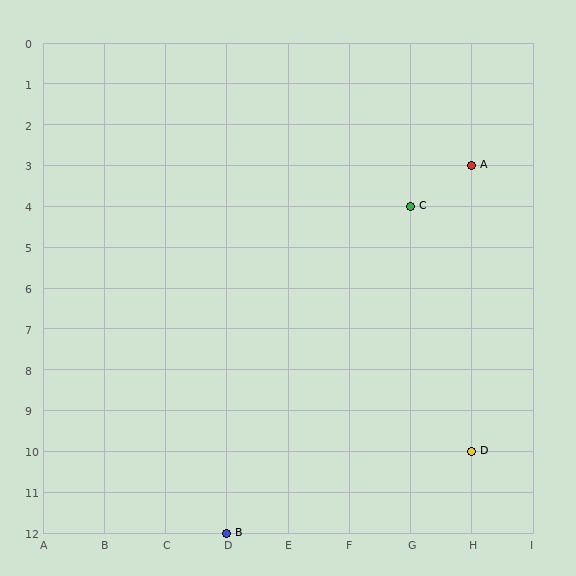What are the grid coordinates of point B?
Point B is at grid coordinates (D, 12).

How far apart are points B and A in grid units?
Points B and A are 4 columns and 9 rows apart (about 9.8 grid units diagonally).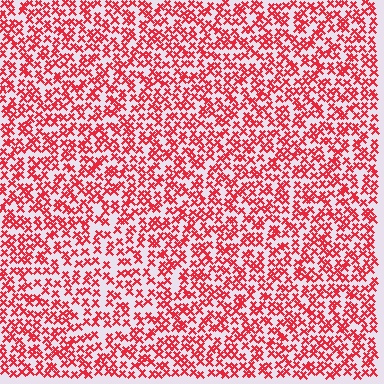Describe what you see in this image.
The image contains small red elements arranged at two different densities. A diamond-shaped region is visible where the elements are less densely packed than the surrounding area.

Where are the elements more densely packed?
The elements are more densely packed outside the diamond boundary.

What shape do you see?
I see a diamond.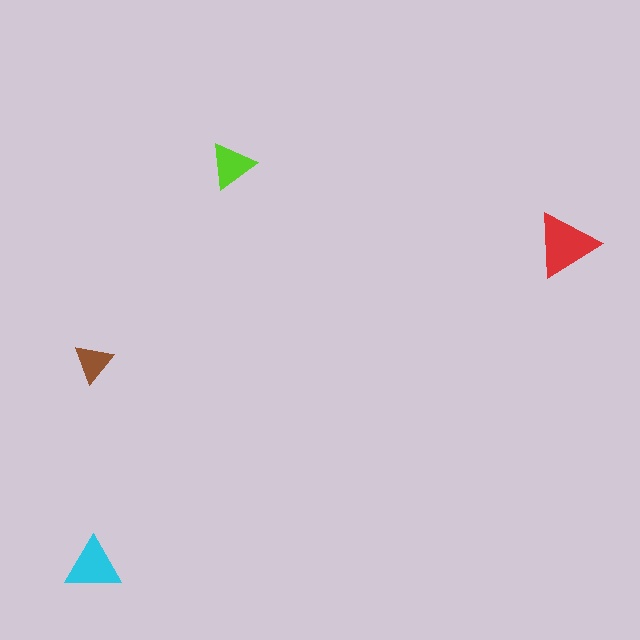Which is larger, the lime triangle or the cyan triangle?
The cyan one.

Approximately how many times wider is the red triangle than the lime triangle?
About 1.5 times wider.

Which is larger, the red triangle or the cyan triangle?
The red one.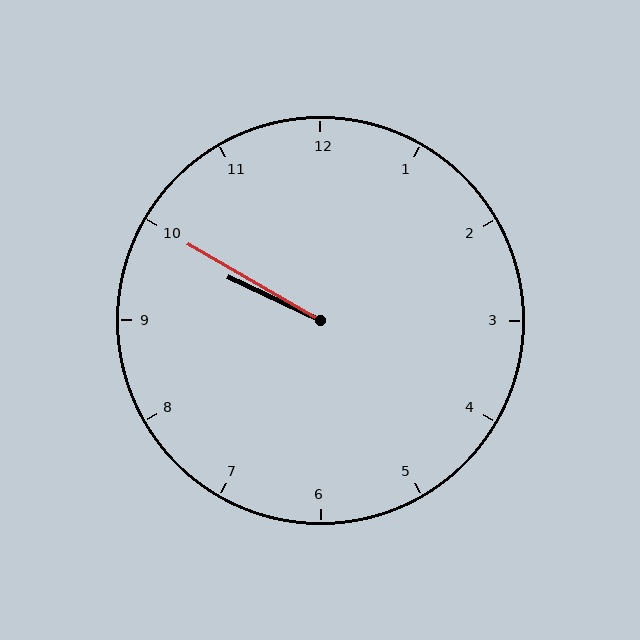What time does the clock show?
9:50.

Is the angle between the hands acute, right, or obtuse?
It is acute.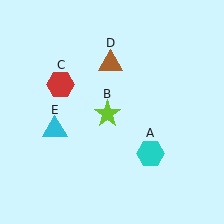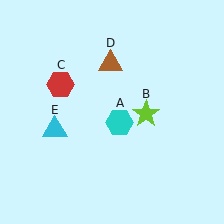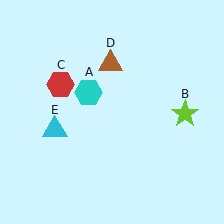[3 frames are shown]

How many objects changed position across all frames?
2 objects changed position: cyan hexagon (object A), lime star (object B).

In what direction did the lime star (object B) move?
The lime star (object B) moved right.